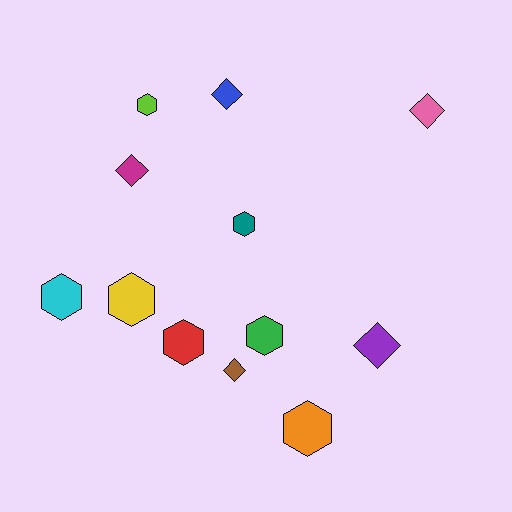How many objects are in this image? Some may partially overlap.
There are 12 objects.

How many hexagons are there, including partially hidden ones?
There are 7 hexagons.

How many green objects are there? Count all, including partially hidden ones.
There is 1 green object.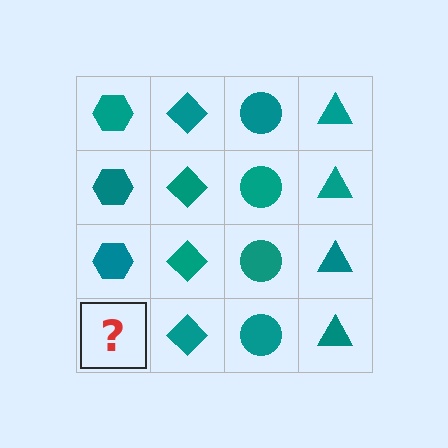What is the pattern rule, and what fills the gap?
The rule is that each column has a consistent shape. The gap should be filled with a teal hexagon.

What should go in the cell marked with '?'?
The missing cell should contain a teal hexagon.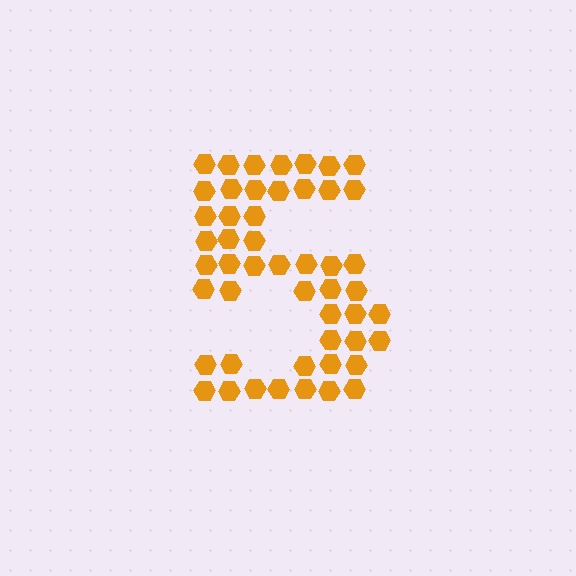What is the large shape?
The large shape is the digit 5.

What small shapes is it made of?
It is made of small hexagons.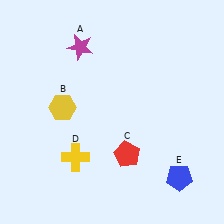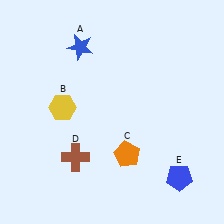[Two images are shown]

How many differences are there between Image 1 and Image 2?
There are 3 differences between the two images.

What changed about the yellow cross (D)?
In Image 1, D is yellow. In Image 2, it changed to brown.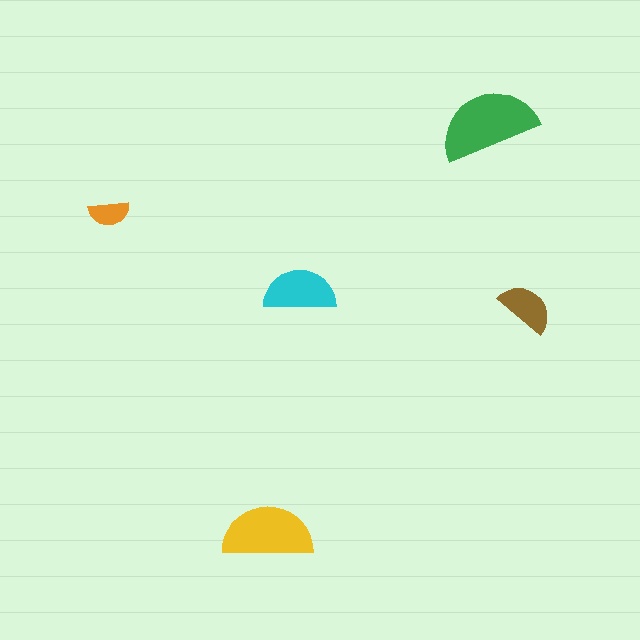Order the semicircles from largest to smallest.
the green one, the yellow one, the cyan one, the brown one, the orange one.